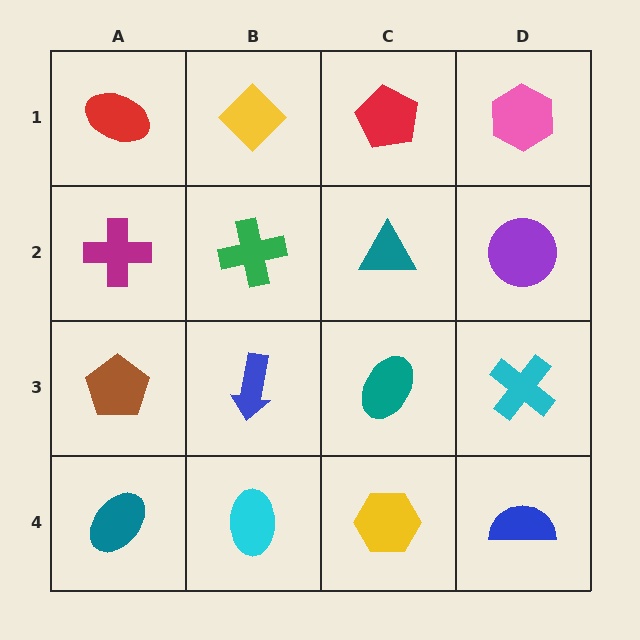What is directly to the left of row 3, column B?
A brown pentagon.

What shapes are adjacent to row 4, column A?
A brown pentagon (row 3, column A), a cyan ellipse (row 4, column B).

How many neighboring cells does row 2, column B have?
4.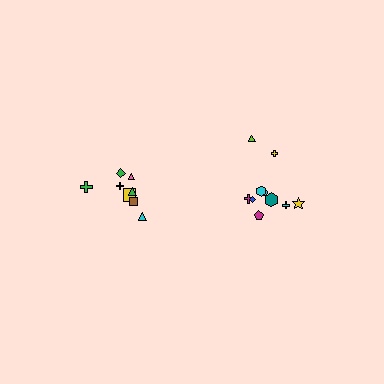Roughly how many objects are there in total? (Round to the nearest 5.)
Roughly 20 objects in total.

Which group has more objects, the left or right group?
The right group.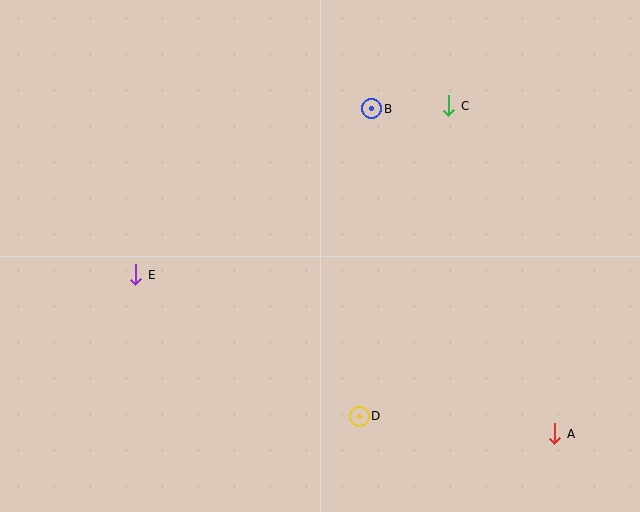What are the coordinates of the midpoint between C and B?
The midpoint between C and B is at (410, 107).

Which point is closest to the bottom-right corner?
Point A is closest to the bottom-right corner.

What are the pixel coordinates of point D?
Point D is at (359, 416).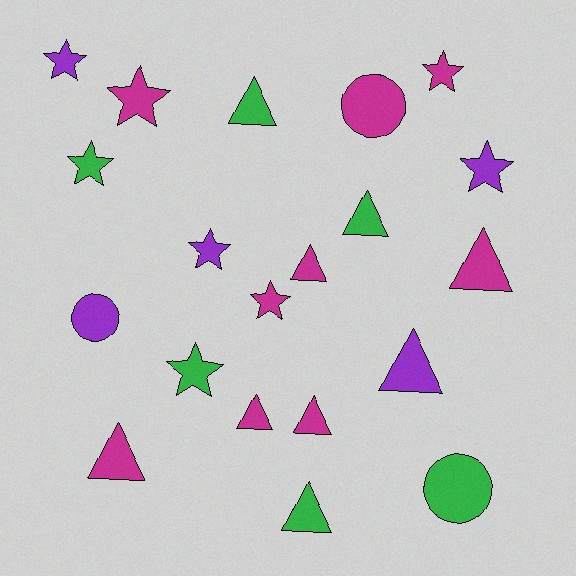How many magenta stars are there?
There are 3 magenta stars.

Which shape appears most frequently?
Triangle, with 9 objects.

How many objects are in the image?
There are 20 objects.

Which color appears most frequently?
Magenta, with 9 objects.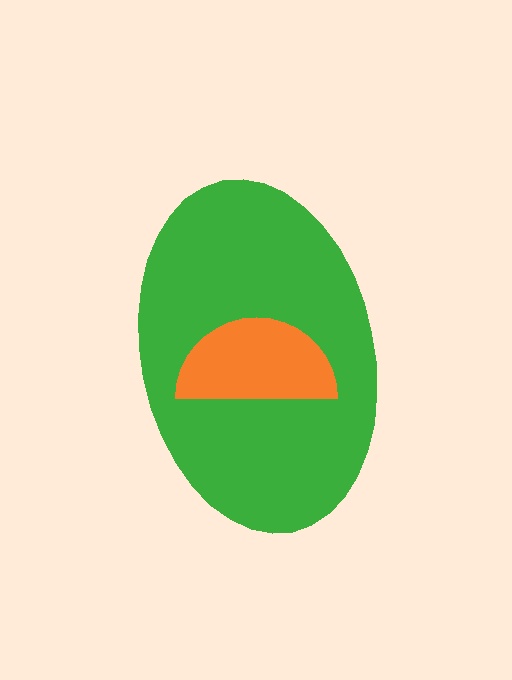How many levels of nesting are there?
2.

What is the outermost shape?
The green ellipse.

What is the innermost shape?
The orange semicircle.